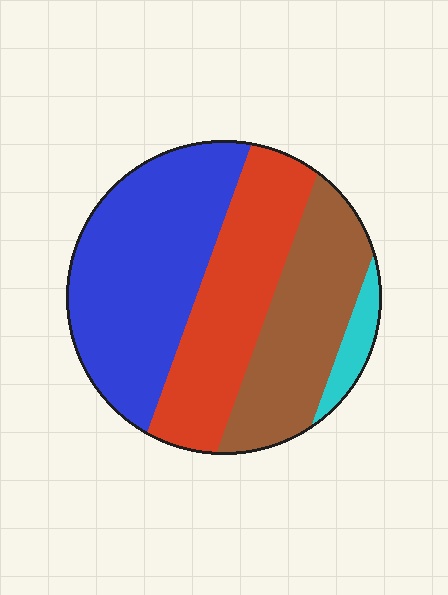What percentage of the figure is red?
Red covers around 30% of the figure.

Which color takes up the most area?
Blue, at roughly 40%.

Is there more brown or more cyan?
Brown.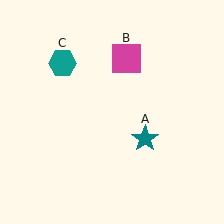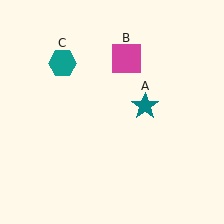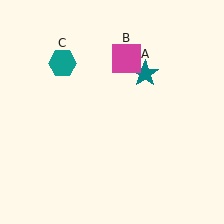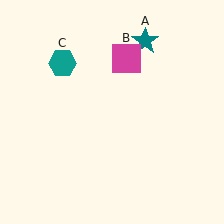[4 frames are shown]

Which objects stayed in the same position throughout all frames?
Magenta square (object B) and teal hexagon (object C) remained stationary.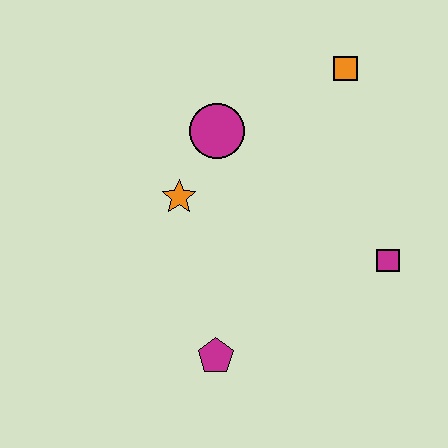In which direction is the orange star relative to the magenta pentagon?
The orange star is above the magenta pentagon.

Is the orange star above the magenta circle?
No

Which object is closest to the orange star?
The magenta circle is closest to the orange star.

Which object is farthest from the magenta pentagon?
The orange square is farthest from the magenta pentagon.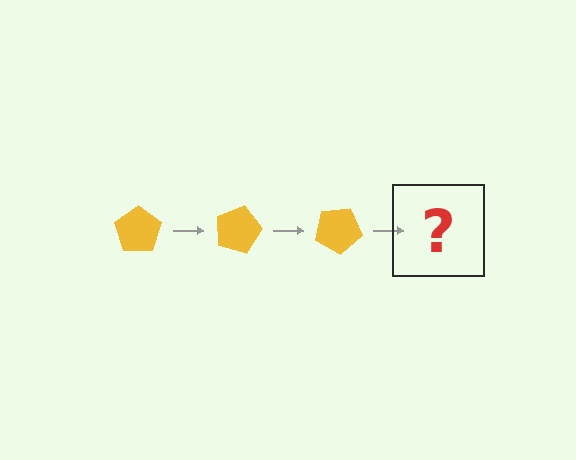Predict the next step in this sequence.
The next step is a yellow pentagon rotated 45 degrees.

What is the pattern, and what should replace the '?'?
The pattern is that the pentagon rotates 15 degrees each step. The '?' should be a yellow pentagon rotated 45 degrees.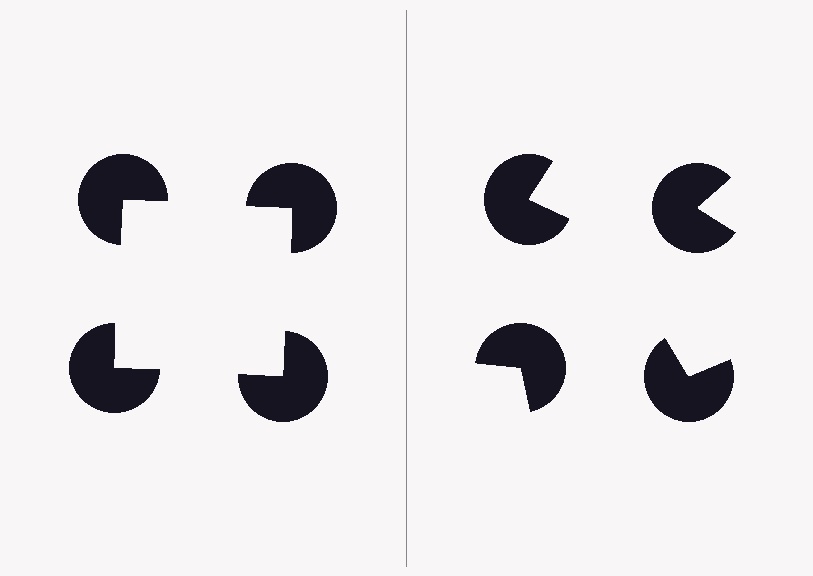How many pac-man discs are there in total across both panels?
8 — 4 on each side.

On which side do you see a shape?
An illusory square appears on the left side. On the right side the wedge cuts are rotated, so no coherent shape forms.